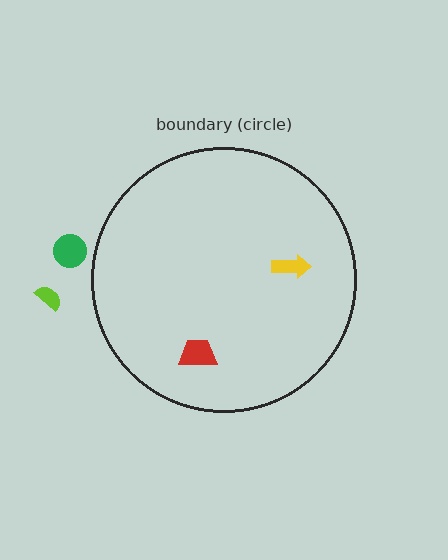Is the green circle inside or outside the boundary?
Outside.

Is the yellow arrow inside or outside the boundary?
Inside.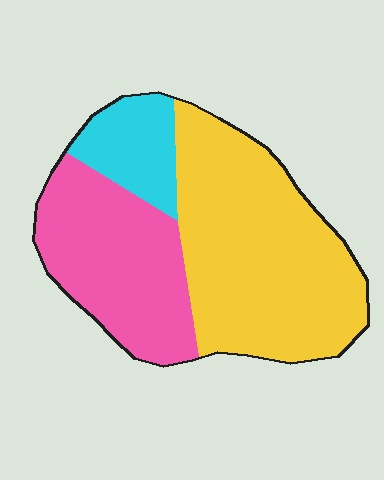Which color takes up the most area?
Yellow, at roughly 55%.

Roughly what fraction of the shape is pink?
Pink covers roughly 35% of the shape.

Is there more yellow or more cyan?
Yellow.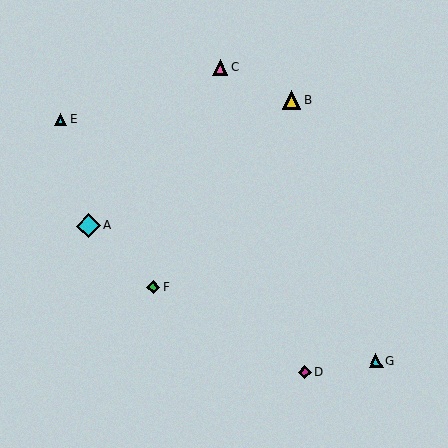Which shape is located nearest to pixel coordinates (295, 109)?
The yellow triangle (labeled B) at (291, 100) is nearest to that location.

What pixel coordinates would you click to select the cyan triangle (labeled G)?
Click at (376, 361) to select the cyan triangle G.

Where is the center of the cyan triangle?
The center of the cyan triangle is at (60, 119).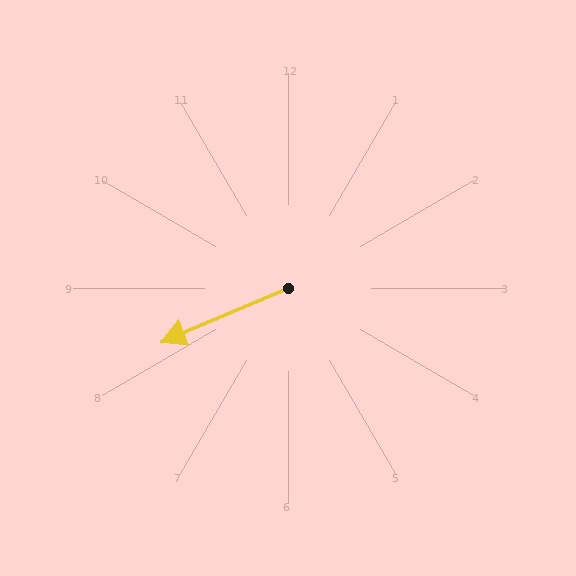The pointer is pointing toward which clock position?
Roughly 8 o'clock.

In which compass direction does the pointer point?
Southwest.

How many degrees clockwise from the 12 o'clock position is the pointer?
Approximately 247 degrees.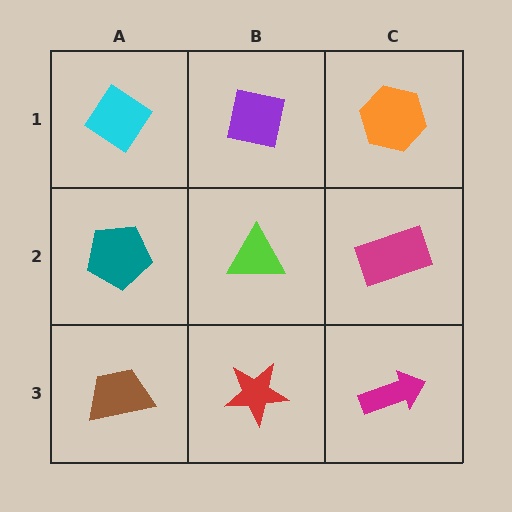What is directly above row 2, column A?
A cyan diamond.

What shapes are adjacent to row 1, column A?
A teal pentagon (row 2, column A), a purple square (row 1, column B).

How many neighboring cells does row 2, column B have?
4.